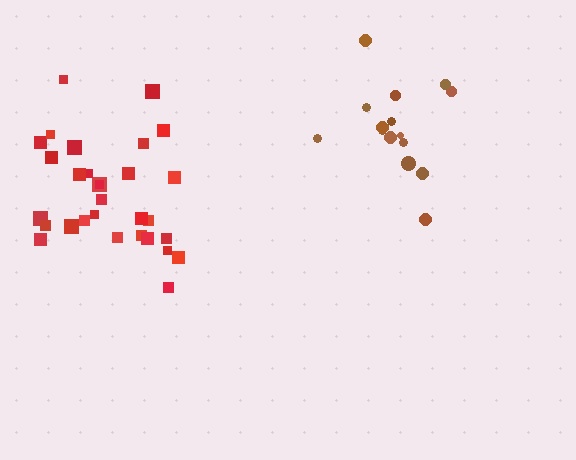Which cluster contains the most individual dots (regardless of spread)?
Red (30).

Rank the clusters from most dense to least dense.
brown, red.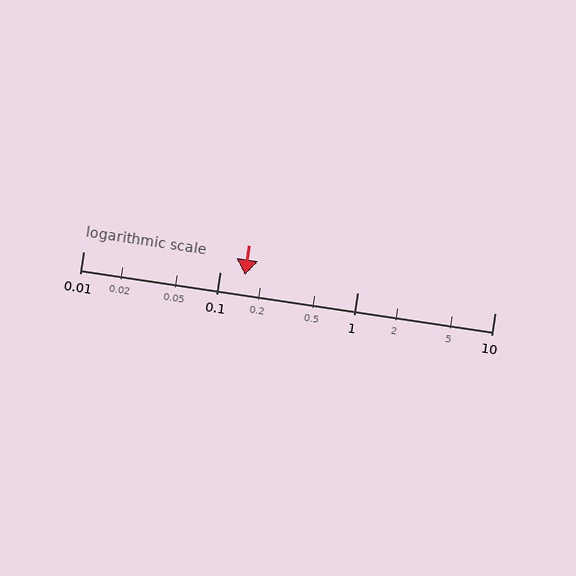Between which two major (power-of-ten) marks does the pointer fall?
The pointer is between 0.1 and 1.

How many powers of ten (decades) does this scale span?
The scale spans 3 decades, from 0.01 to 10.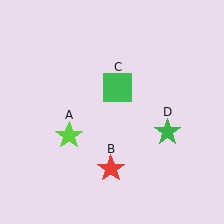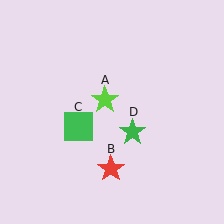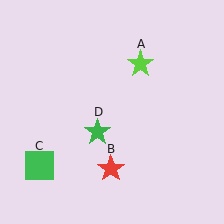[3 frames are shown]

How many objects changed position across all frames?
3 objects changed position: lime star (object A), green square (object C), green star (object D).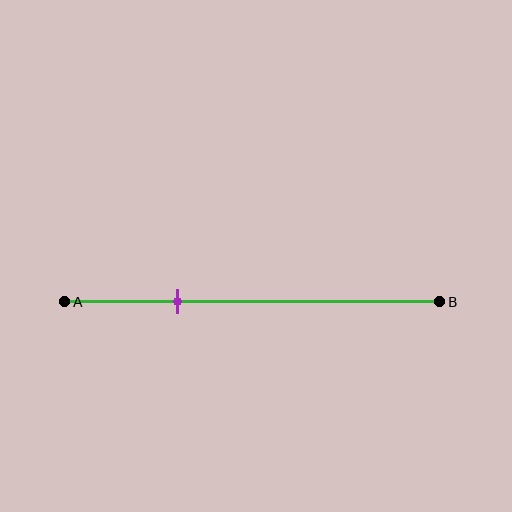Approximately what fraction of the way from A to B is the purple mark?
The purple mark is approximately 30% of the way from A to B.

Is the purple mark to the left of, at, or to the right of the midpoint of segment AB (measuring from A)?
The purple mark is to the left of the midpoint of segment AB.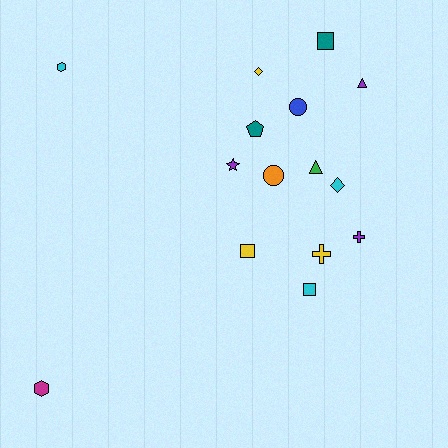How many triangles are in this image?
There are 2 triangles.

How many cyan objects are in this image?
There are 3 cyan objects.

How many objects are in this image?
There are 15 objects.